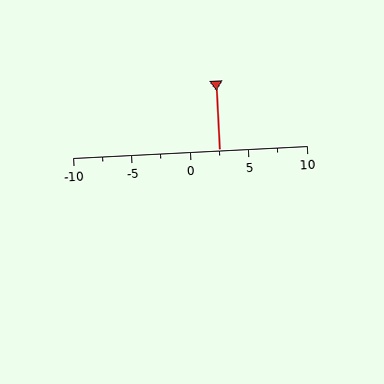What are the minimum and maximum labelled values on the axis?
The axis runs from -10 to 10.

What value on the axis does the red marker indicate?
The marker indicates approximately 2.5.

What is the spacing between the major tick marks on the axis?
The major ticks are spaced 5 apart.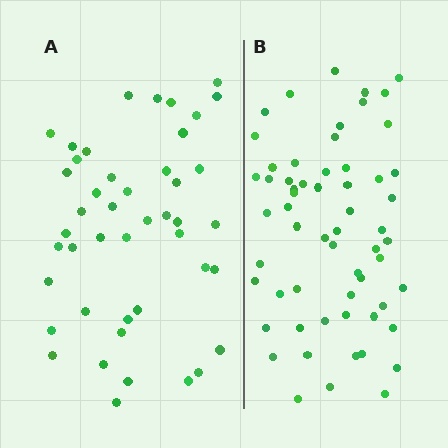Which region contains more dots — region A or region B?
Region B (the right region) has more dots.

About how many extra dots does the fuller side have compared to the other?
Region B has approximately 15 more dots than region A.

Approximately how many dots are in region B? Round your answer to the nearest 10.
About 60 dots.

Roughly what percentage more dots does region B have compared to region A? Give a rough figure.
About 35% more.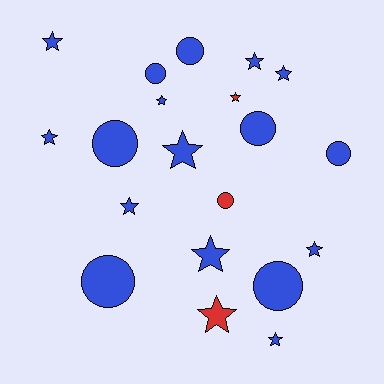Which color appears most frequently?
Blue, with 17 objects.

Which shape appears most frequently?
Star, with 12 objects.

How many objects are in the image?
There are 20 objects.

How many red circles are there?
There is 1 red circle.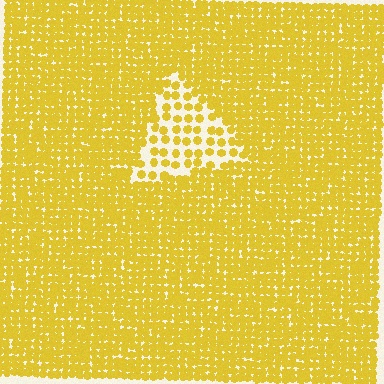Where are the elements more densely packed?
The elements are more densely packed outside the triangle boundary.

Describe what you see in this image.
The image contains small yellow elements arranged at two different densities. A triangle-shaped region is visible where the elements are less densely packed than the surrounding area.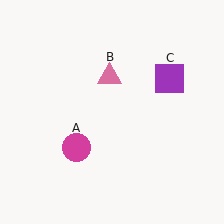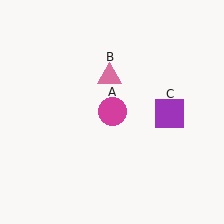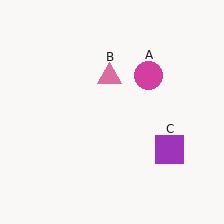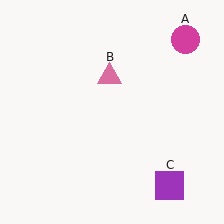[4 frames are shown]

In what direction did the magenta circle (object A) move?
The magenta circle (object A) moved up and to the right.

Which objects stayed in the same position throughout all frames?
Pink triangle (object B) remained stationary.